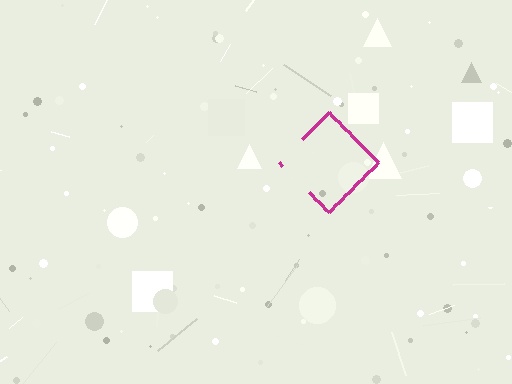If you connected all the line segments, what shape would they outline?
They would outline a diamond.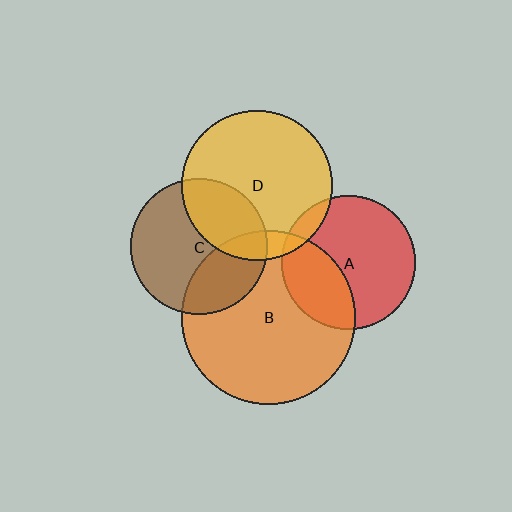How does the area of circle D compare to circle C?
Approximately 1.2 times.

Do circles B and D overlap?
Yes.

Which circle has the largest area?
Circle B (orange).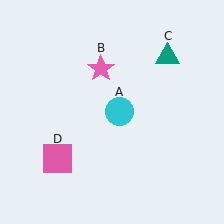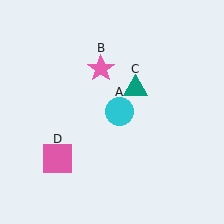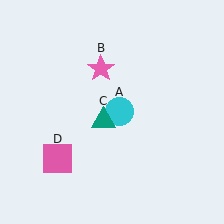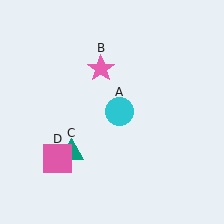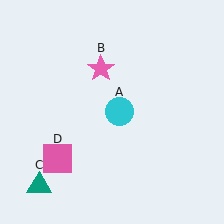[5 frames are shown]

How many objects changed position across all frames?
1 object changed position: teal triangle (object C).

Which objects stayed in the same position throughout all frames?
Cyan circle (object A) and pink star (object B) and pink square (object D) remained stationary.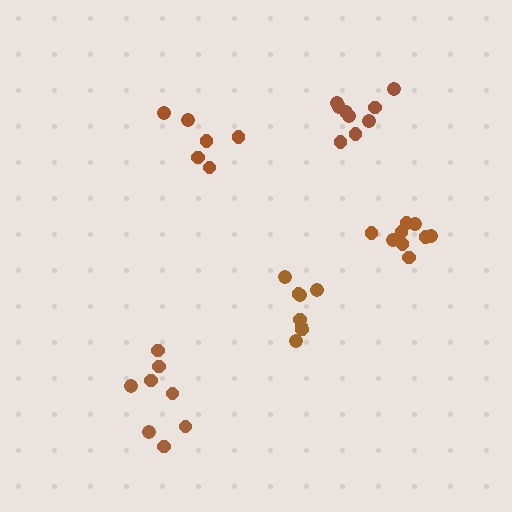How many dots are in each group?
Group 1: 9 dots, Group 2: 8 dots, Group 3: 6 dots, Group 4: 8 dots, Group 5: 9 dots (40 total).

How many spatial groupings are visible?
There are 5 spatial groupings.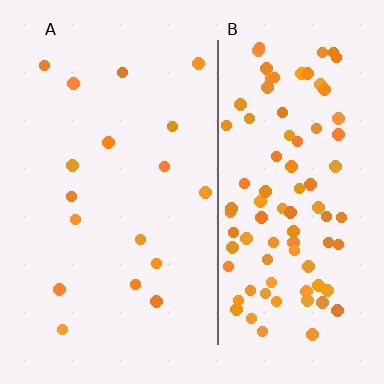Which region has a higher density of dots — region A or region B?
B (the right).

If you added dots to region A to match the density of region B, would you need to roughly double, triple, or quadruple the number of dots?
Approximately quadruple.